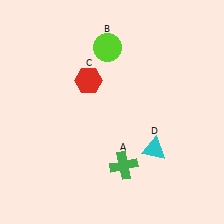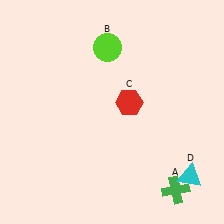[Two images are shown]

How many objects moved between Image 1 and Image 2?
3 objects moved between the two images.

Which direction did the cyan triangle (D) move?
The cyan triangle (D) moved right.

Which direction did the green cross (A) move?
The green cross (A) moved right.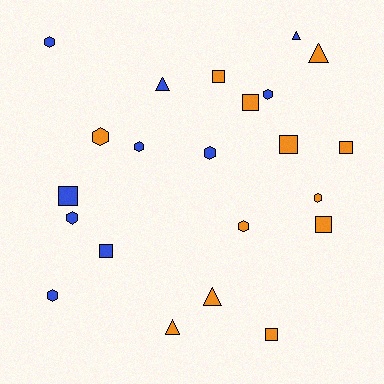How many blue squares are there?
There are 2 blue squares.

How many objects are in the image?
There are 22 objects.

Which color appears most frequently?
Orange, with 12 objects.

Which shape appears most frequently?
Hexagon, with 9 objects.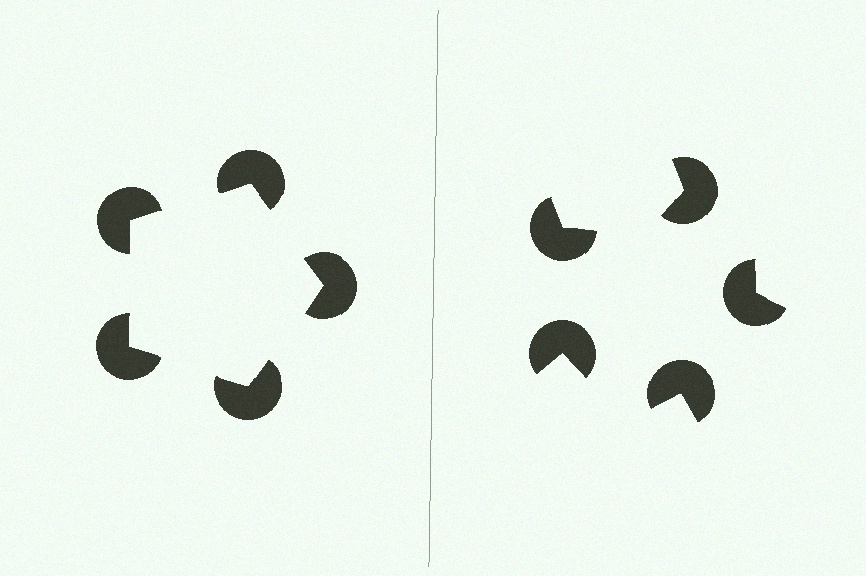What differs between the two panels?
The pac-man discs are positioned identically on both sides; only the wedge orientations differ. On the left they align to a pentagon; on the right they are misaligned.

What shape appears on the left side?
An illusory pentagon.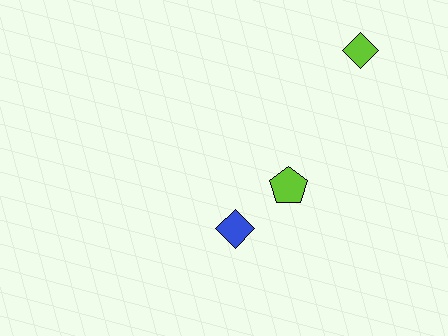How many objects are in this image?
There are 3 objects.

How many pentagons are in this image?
There is 1 pentagon.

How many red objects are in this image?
There are no red objects.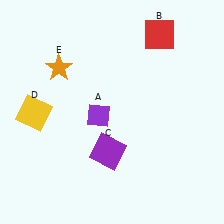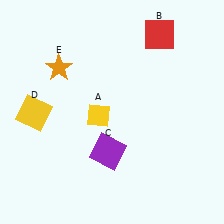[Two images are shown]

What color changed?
The diamond (A) changed from purple in Image 1 to yellow in Image 2.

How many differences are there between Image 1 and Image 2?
There is 1 difference between the two images.